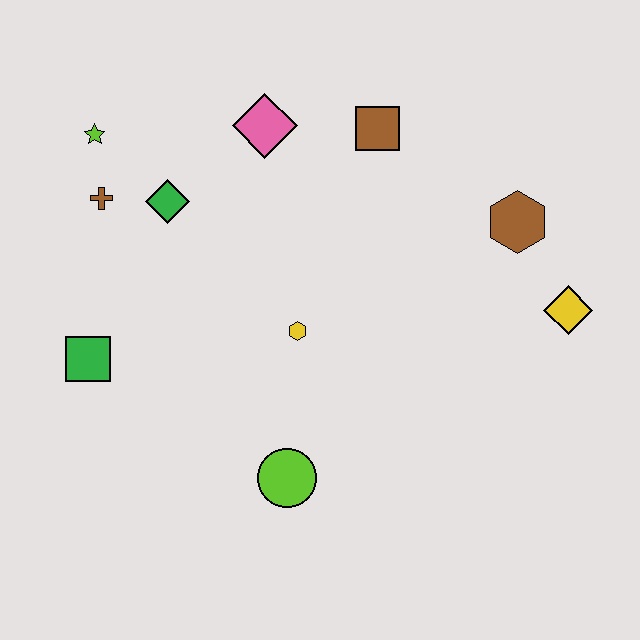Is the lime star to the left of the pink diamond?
Yes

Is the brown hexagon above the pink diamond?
No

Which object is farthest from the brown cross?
The yellow diamond is farthest from the brown cross.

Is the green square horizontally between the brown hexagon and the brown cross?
No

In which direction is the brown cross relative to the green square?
The brown cross is above the green square.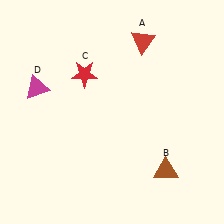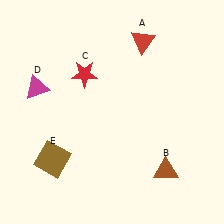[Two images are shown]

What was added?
A brown square (E) was added in Image 2.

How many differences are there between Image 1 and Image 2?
There is 1 difference between the two images.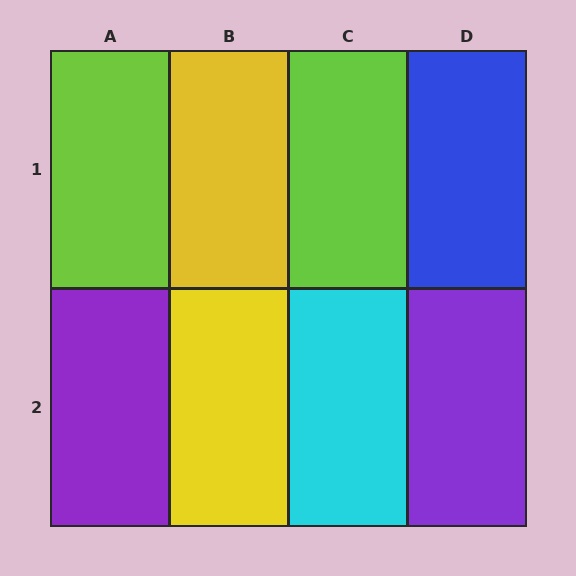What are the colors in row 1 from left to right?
Lime, yellow, lime, blue.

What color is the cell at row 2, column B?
Yellow.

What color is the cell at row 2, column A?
Purple.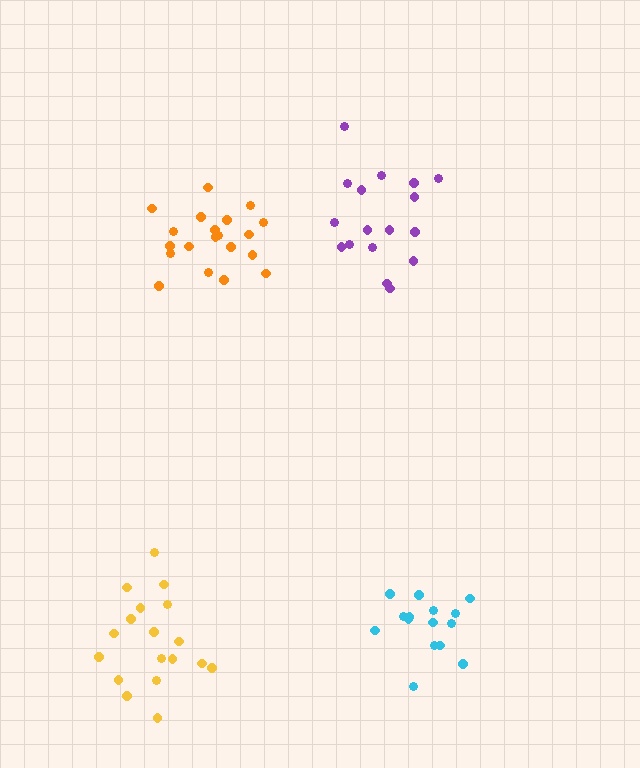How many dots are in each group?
Group 1: 20 dots, Group 2: 17 dots, Group 3: 18 dots, Group 4: 15 dots (70 total).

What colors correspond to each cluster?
The clusters are colored: orange, purple, yellow, cyan.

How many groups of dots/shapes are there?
There are 4 groups.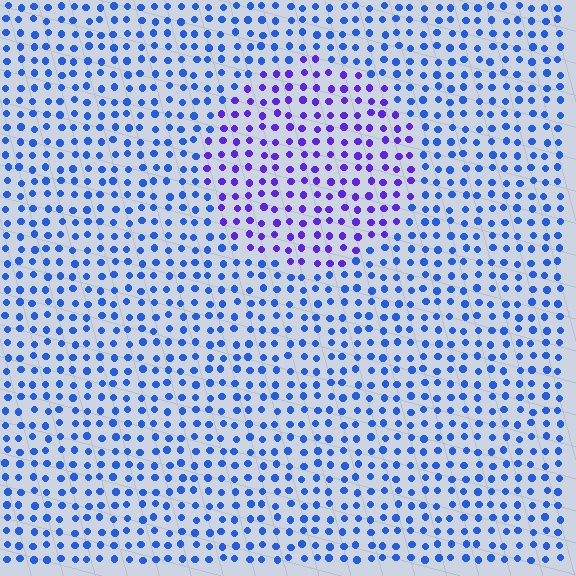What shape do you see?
I see a circle.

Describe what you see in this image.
The image is filled with small blue elements in a uniform arrangement. A circle-shaped region is visible where the elements are tinted to a slightly different hue, forming a subtle color boundary.